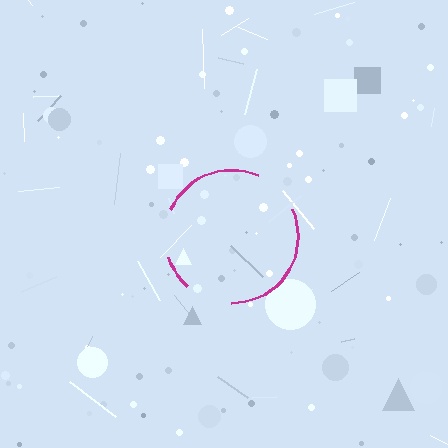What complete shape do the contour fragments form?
The contour fragments form a circle.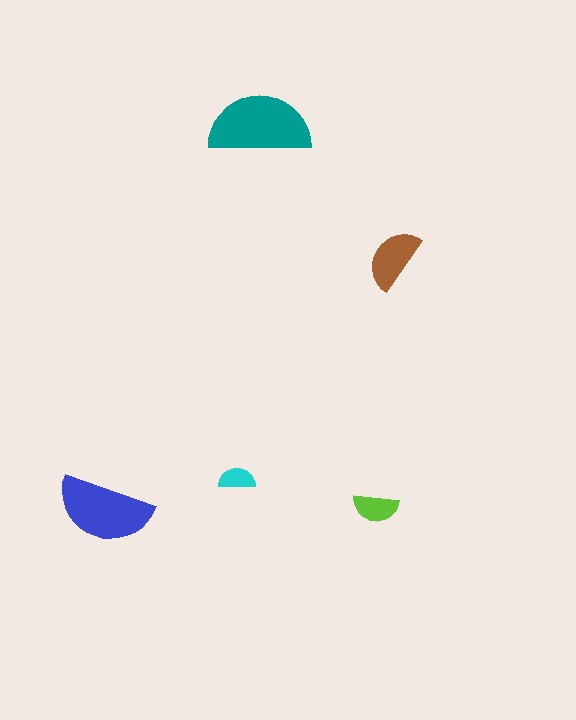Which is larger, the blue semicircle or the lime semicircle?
The blue one.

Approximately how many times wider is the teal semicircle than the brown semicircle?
About 1.5 times wider.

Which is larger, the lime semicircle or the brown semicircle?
The brown one.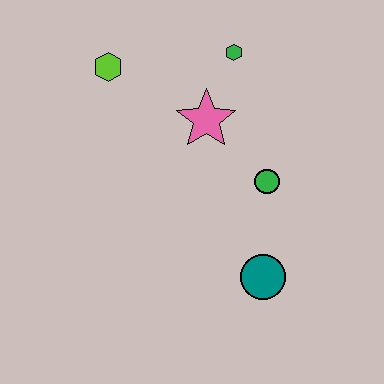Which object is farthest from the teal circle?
The lime hexagon is farthest from the teal circle.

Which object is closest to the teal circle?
The green circle is closest to the teal circle.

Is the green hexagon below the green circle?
No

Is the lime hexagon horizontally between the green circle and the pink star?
No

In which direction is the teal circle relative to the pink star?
The teal circle is below the pink star.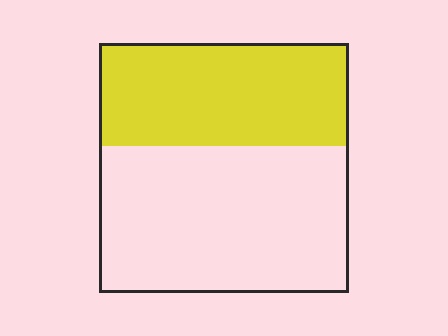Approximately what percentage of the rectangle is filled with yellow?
Approximately 40%.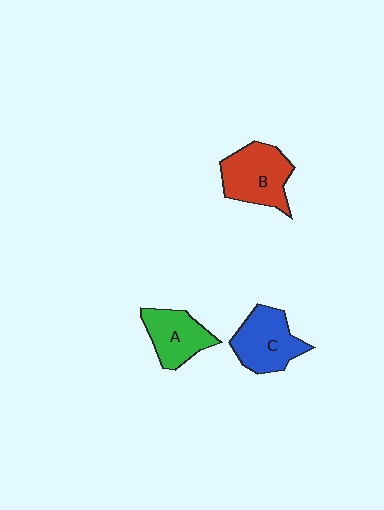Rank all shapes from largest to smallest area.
From largest to smallest: B (red), C (blue), A (green).